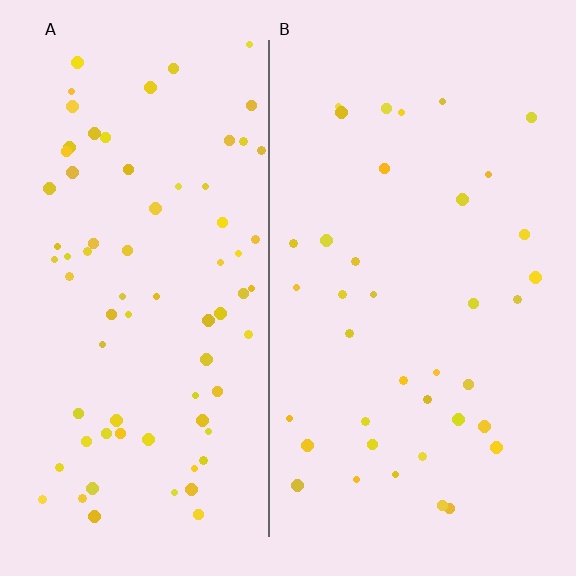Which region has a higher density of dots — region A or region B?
A (the left).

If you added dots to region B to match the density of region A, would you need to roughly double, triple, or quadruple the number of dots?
Approximately double.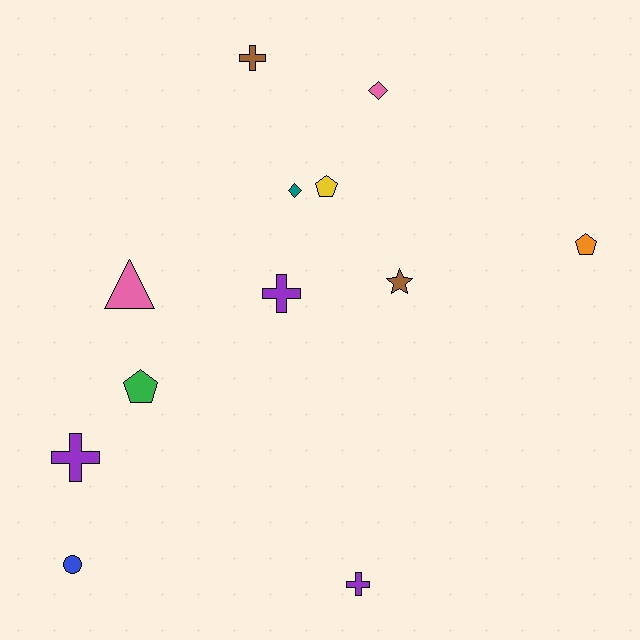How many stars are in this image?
There is 1 star.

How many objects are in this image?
There are 12 objects.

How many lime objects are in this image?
There are no lime objects.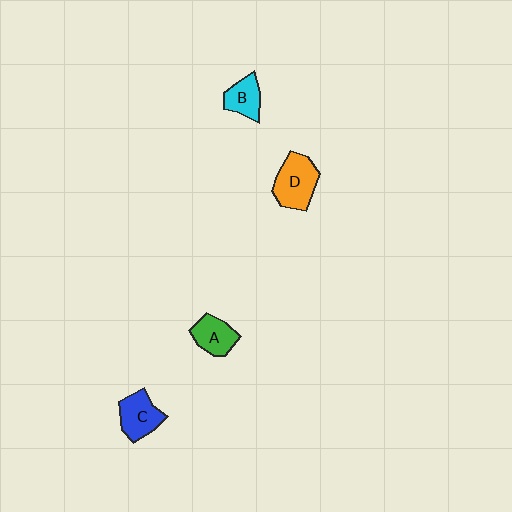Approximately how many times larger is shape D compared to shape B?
Approximately 1.6 times.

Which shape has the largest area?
Shape D (orange).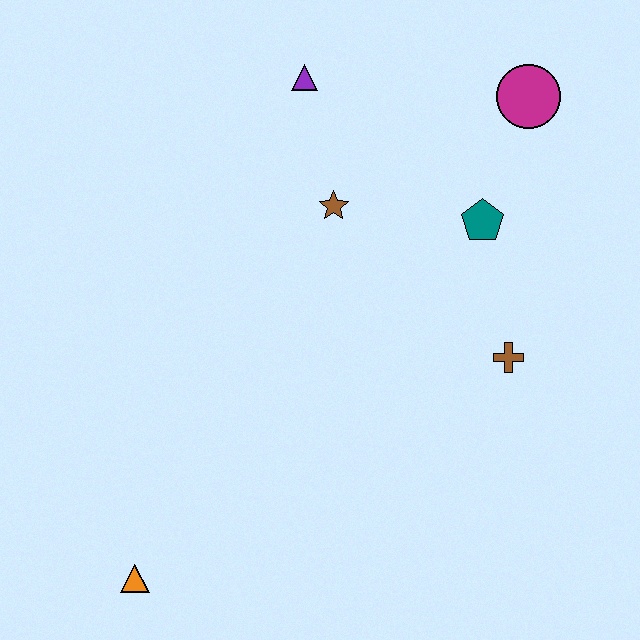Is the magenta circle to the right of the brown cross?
Yes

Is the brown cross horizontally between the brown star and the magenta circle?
Yes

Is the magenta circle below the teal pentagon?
No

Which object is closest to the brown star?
The purple triangle is closest to the brown star.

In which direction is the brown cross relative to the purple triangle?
The brown cross is below the purple triangle.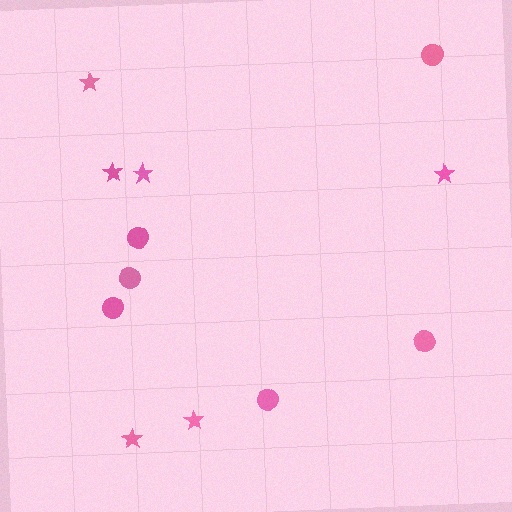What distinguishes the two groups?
There are 2 groups: one group of stars (6) and one group of circles (6).